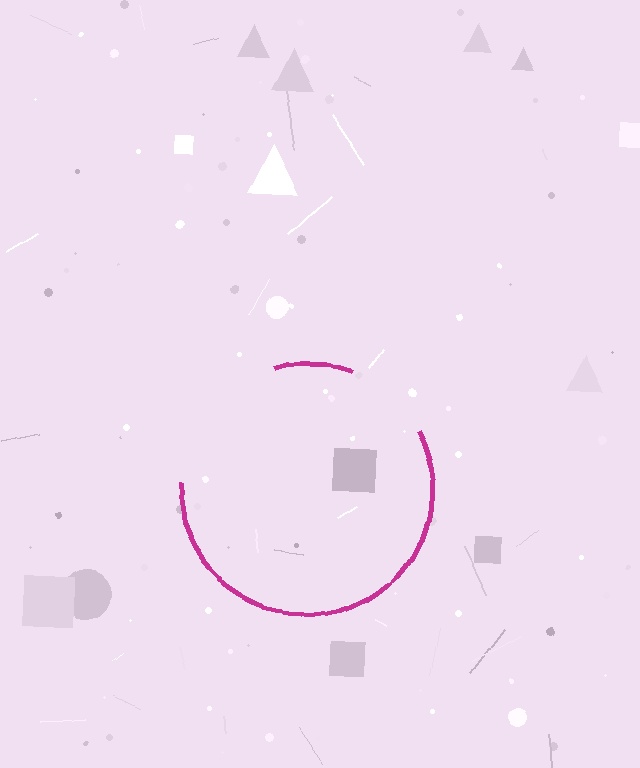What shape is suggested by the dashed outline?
The dashed outline suggests a circle.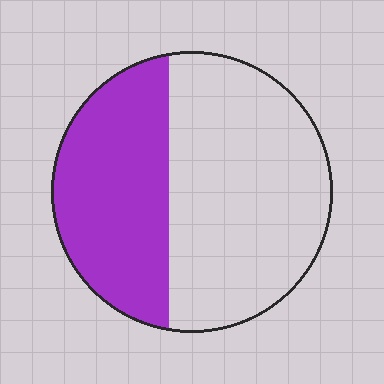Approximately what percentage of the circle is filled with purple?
Approximately 40%.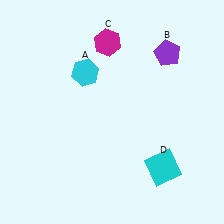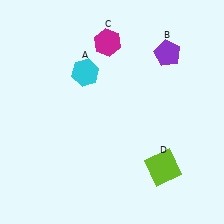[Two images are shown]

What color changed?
The square (D) changed from cyan in Image 1 to lime in Image 2.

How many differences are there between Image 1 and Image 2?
There is 1 difference between the two images.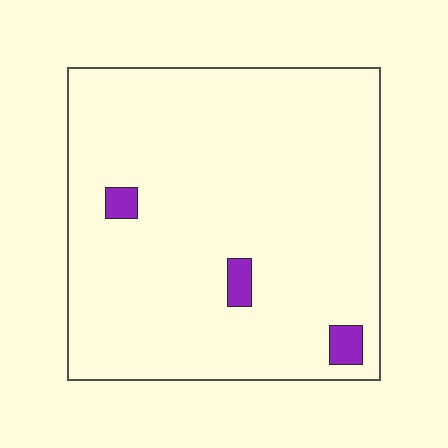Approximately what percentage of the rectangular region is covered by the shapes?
Approximately 5%.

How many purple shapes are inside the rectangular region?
3.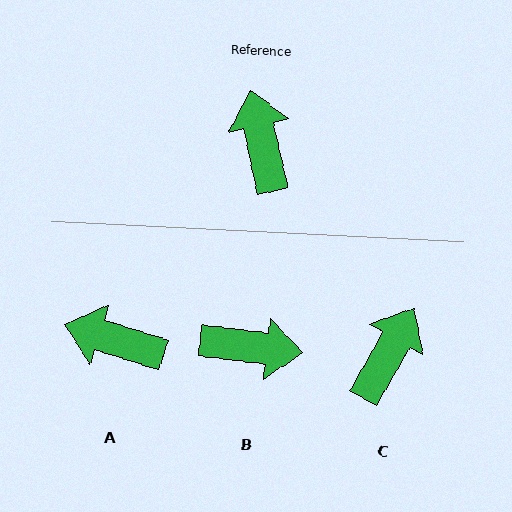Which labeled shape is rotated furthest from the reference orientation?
B, about 110 degrees away.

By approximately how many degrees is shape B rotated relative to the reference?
Approximately 110 degrees clockwise.